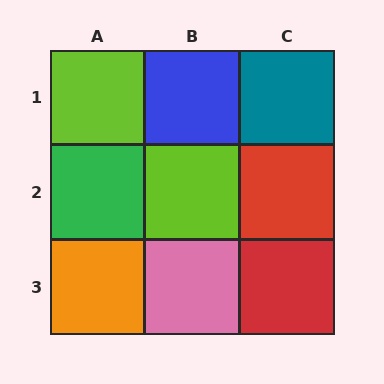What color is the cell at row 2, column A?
Green.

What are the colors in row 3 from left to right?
Orange, pink, red.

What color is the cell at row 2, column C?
Red.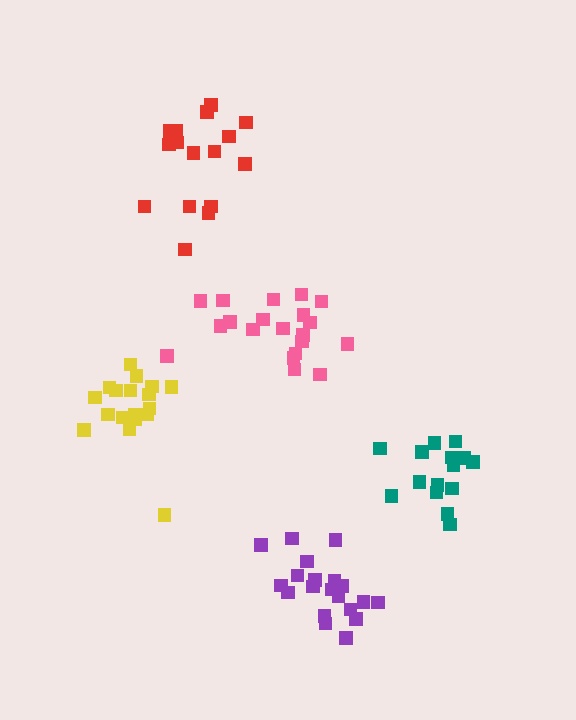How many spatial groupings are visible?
There are 5 spatial groupings.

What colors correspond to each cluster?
The clusters are colored: purple, teal, pink, yellow, red.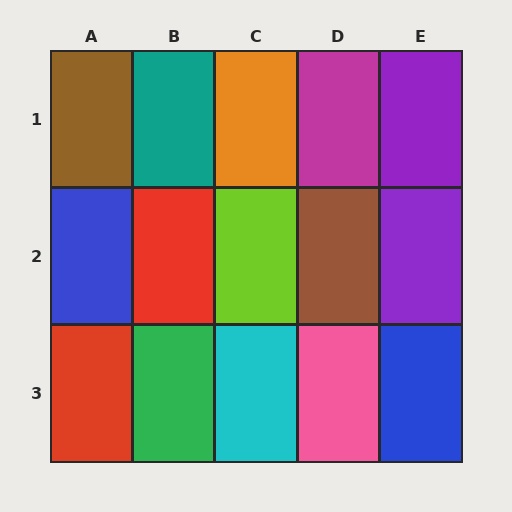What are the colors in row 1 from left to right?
Brown, teal, orange, magenta, purple.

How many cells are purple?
2 cells are purple.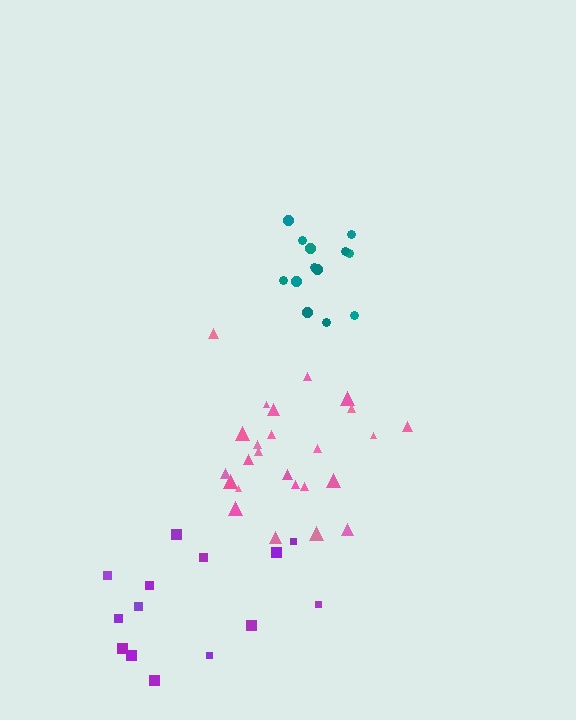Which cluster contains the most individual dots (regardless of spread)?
Pink (25).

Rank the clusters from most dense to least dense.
teal, pink, purple.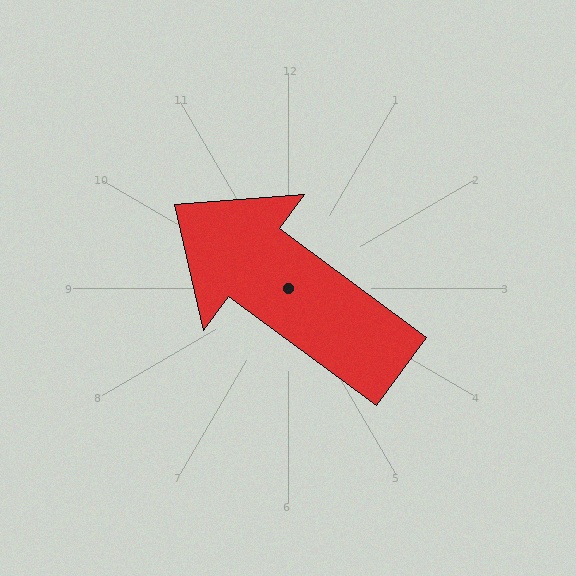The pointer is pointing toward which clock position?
Roughly 10 o'clock.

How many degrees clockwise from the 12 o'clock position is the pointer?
Approximately 306 degrees.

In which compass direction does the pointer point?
Northwest.